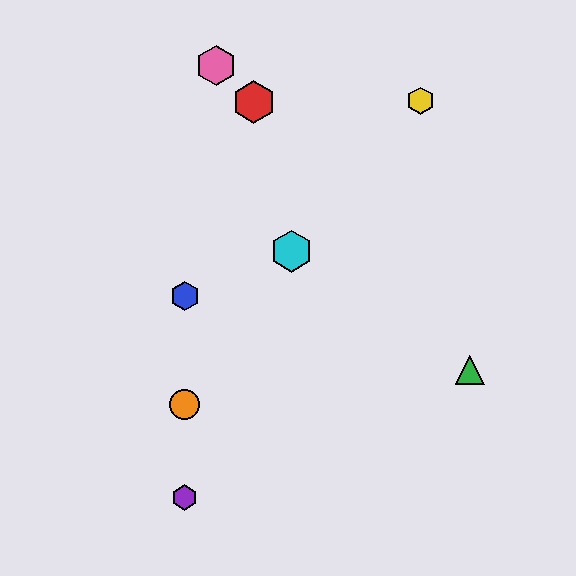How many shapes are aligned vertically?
3 shapes (the blue hexagon, the purple hexagon, the orange circle) are aligned vertically.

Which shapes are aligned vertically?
The blue hexagon, the purple hexagon, the orange circle are aligned vertically.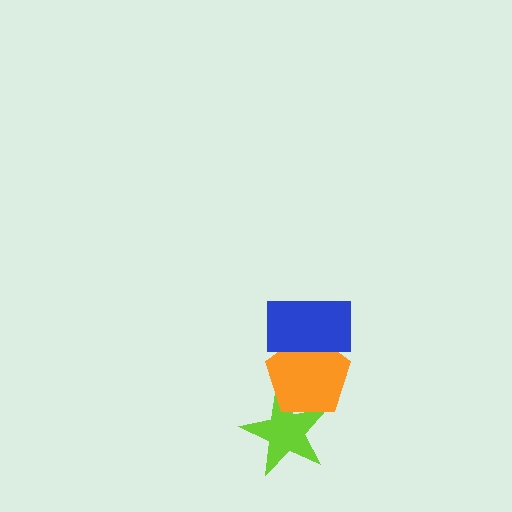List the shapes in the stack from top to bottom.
From top to bottom: the blue rectangle, the orange pentagon, the lime star.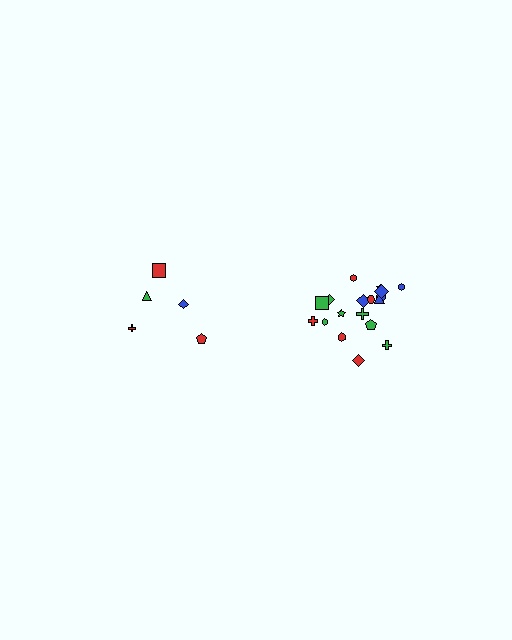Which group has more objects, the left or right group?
The right group.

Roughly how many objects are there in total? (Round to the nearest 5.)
Roughly 25 objects in total.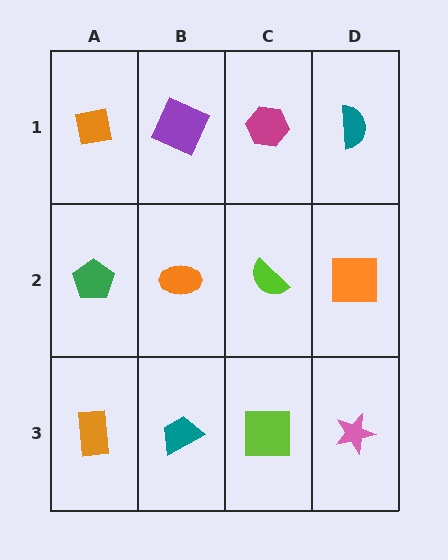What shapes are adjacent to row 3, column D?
An orange square (row 2, column D), a lime square (row 3, column C).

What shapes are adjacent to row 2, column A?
An orange square (row 1, column A), an orange rectangle (row 3, column A), an orange ellipse (row 2, column B).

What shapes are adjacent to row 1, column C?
A lime semicircle (row 2, column C), a purple square (row 1, column B), a teal semicircle (row 1, column D).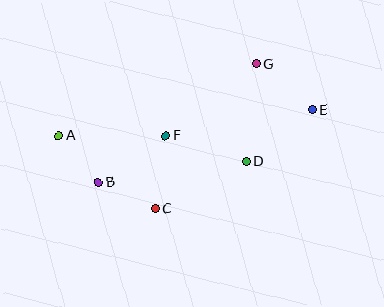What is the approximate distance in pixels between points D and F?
The distance between D and F is approximately 85 pixels.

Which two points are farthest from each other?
Points A and E are farthest from each other.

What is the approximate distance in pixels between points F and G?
The distance between F and G is approximately 116 pixels.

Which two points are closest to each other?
Points A and B are closest to each other.